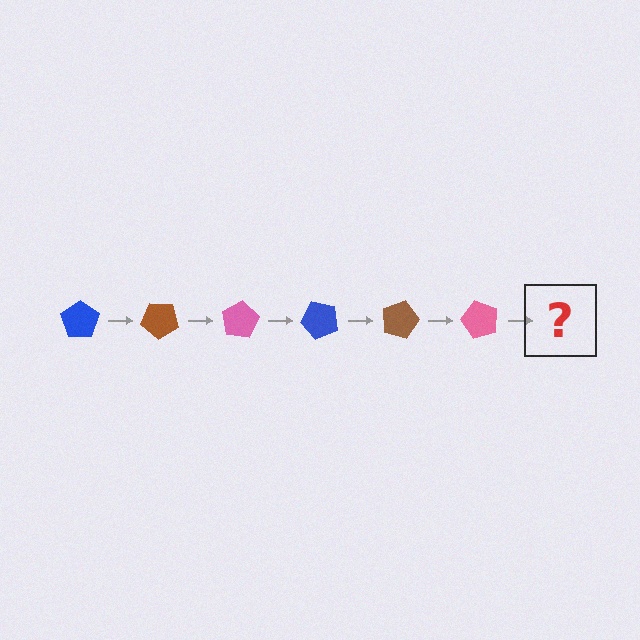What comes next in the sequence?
The next element should be a blue pentagon, rotated 240 degrees from the start.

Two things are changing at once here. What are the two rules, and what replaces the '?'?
The two rules are that it rotates 40 degrees each step and the color cycles through blue, brown, and pink. The '?' should be a blue pentagon, rotated 240 degrees from the start.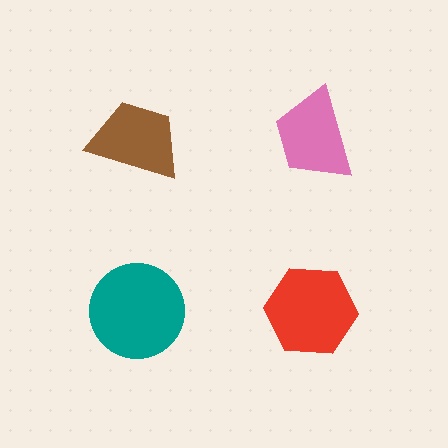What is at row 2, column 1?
A teal circle.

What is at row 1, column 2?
A pink trapezoid.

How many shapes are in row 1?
2 shapes.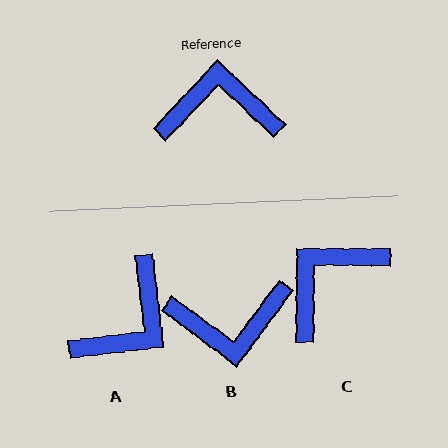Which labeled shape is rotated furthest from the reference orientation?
B, about 174 degrees away.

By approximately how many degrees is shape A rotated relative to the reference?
Approximately 130 degrees clockwise.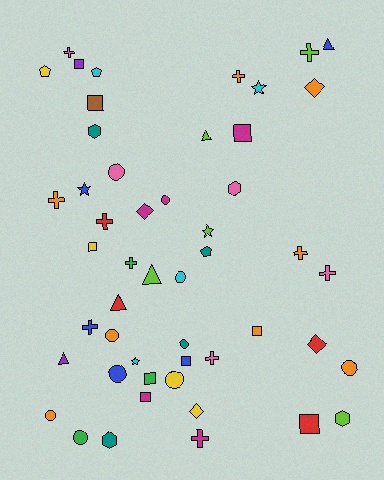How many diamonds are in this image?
There are 4 diamonds.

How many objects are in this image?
There are 50 objects.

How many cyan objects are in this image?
There are 4 cyan objects.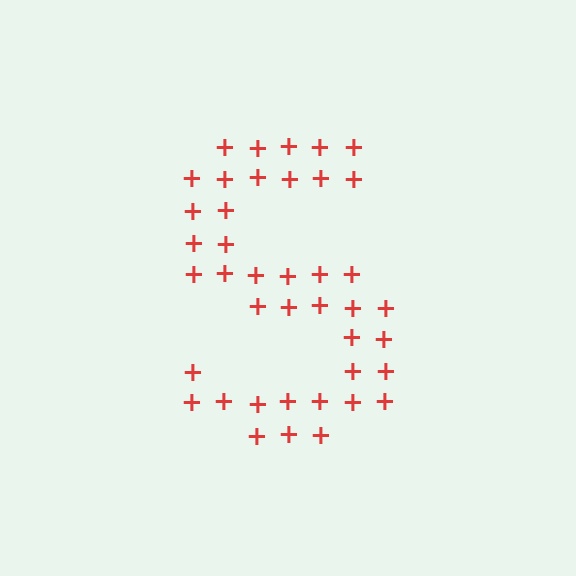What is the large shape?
The large shape is the letter S.